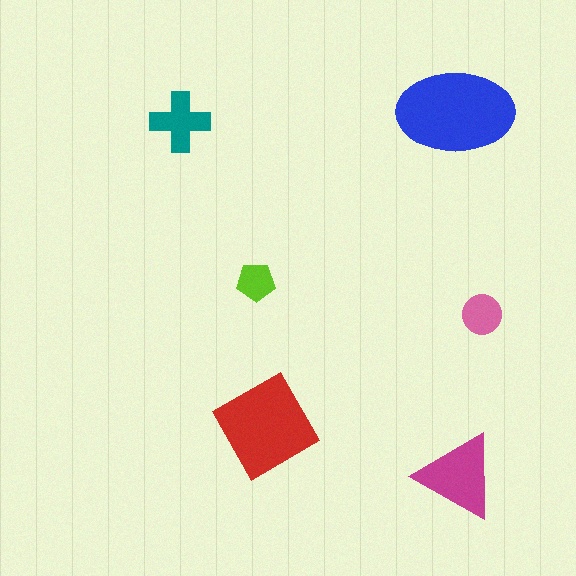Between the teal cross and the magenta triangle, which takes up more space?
The magenta triangle.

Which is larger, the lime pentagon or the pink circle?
The pink circle.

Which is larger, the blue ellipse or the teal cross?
The blue ellipse.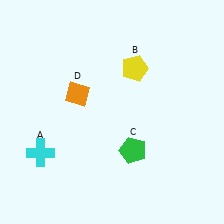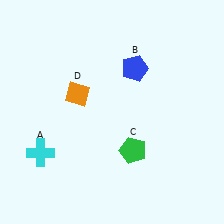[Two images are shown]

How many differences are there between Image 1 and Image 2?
There is 1 difference between the two images.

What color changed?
The pentagon (B) changed from yellow in Image 1 to blue in Image 2.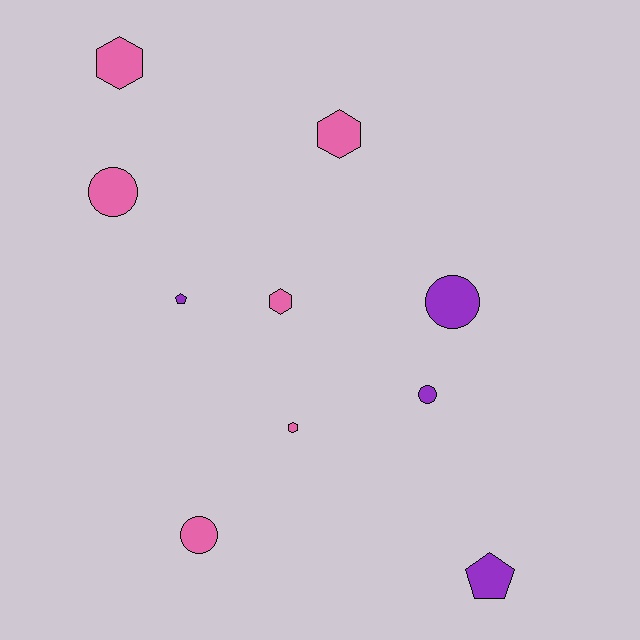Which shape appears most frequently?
Circle, with 4 objects.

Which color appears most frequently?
Pink, with 6 objects.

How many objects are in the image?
There are 10 objects.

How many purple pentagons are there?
There are 2 purple pentagons.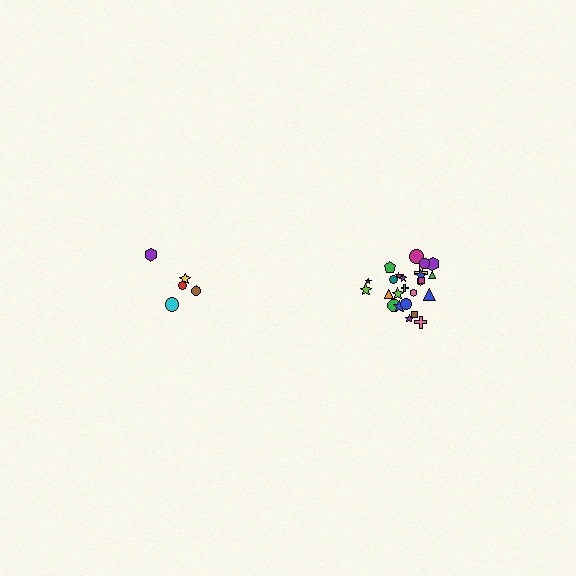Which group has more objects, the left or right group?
The right group.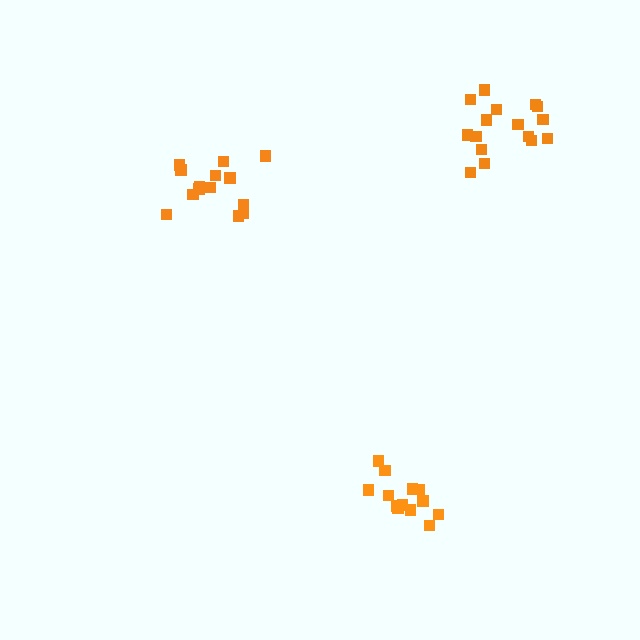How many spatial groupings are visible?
There are 3 spatial groupings.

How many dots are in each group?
Group 1: 14 dots, Group 2: 16 dots, Group 3: 13 dots (43 total).